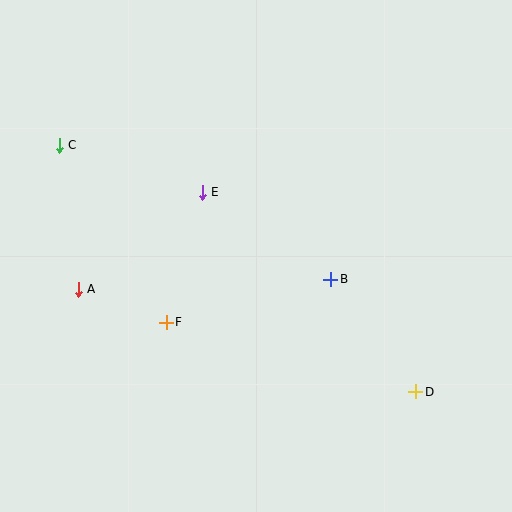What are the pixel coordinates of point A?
Point A is at (78, 289).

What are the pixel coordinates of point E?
Point E is at (202, 192).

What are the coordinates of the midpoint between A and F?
The midpoint between A and F is at (122, 306).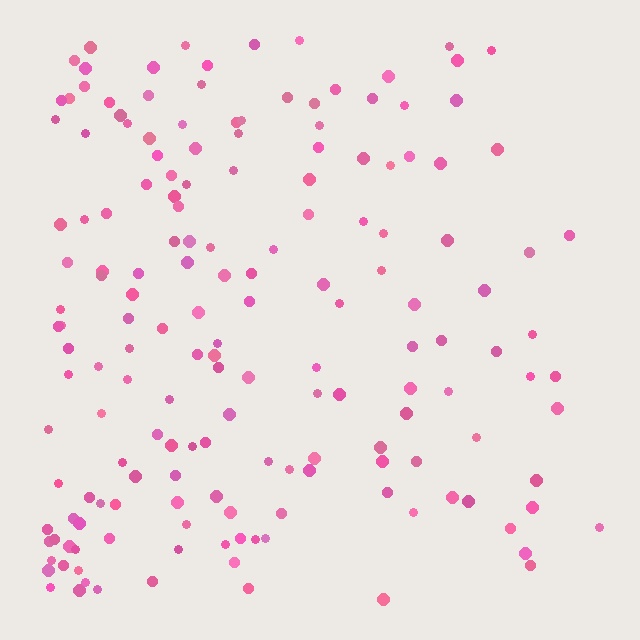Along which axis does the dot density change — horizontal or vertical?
Horizontal.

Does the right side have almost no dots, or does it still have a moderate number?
Still a moderate number, just noticeably fewer than the left.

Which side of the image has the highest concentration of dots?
The left.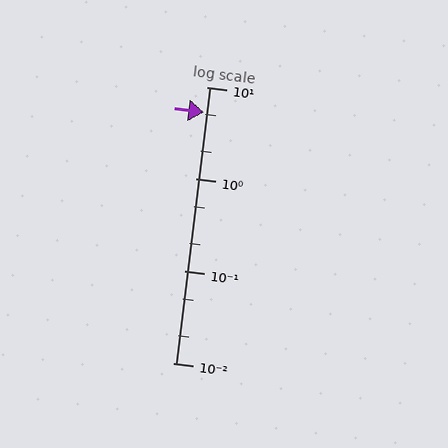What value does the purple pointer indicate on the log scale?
The pointer indicates approximately 5.3.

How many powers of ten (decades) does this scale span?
The scale spans 3 decades, from 0.01 to 10.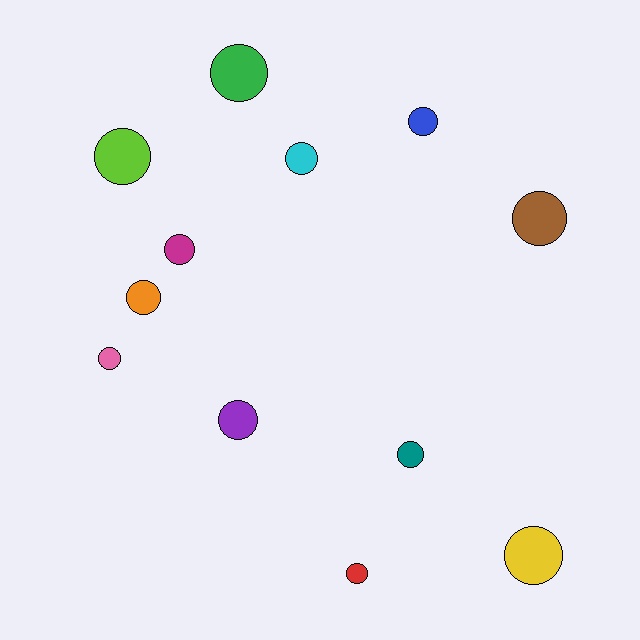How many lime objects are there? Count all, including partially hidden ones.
There is 1 lime object.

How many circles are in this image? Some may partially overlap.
There are 12 circles.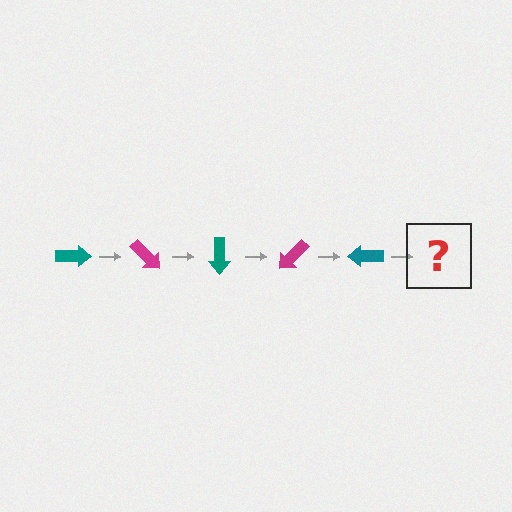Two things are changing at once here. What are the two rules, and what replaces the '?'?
The two rules are that it rotates 45 degrees each step and the color cycles through teal and magenta. The '?' should be a magenta arrow, rotated 225 degrees from the start.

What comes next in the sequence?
The next element should be a magenta arrow, rotated 225 degrees from the start.